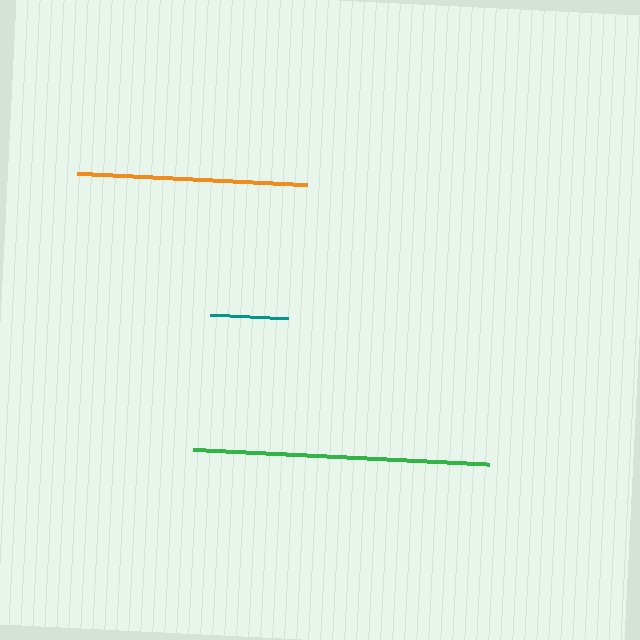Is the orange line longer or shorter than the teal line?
The orange line is longer than the teal line.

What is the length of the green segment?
The green segment is approximately 296 pixels long.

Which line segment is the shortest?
The teal line is the shortest at approximately 78 pixels.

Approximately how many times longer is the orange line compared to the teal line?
The orange line is approximately 2.9 times the length of the teal line.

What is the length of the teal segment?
The teal segment is approximately 78 pixels long.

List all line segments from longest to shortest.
From longest to shortest: green, orange, teal.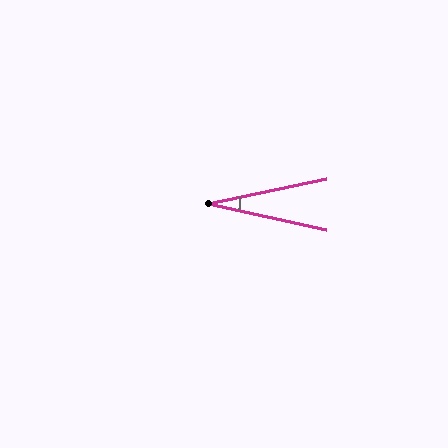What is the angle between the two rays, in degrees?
Approximately 24 degrees.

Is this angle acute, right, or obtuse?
It is acute.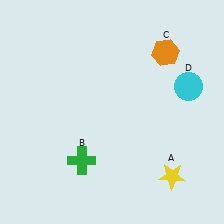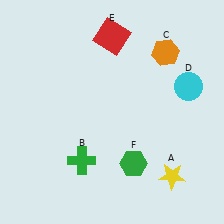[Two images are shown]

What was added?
A red square (E), a green hexagon (F) were added in Image 2.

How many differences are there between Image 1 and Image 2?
There are 2 differences between the two images.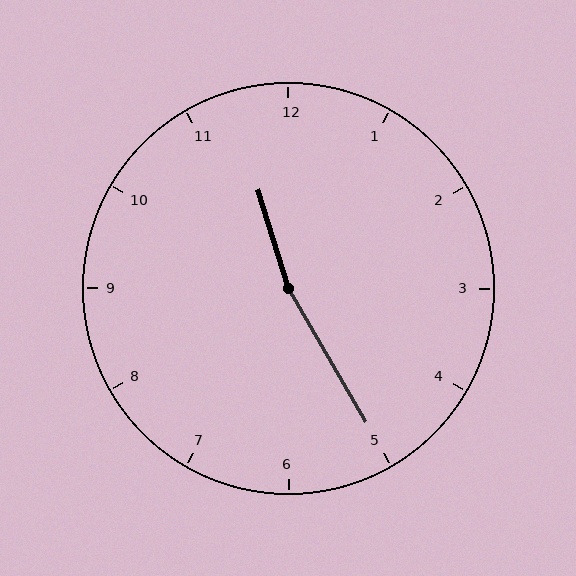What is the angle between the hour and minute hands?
Approximately 168 degrees.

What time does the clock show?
11:25.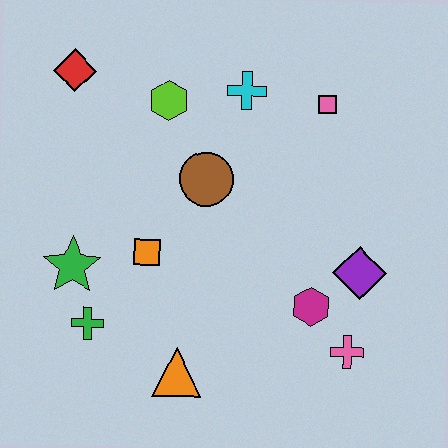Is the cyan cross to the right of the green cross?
Yes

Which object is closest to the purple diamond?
The magenta hexagon is closest to the purple diamond.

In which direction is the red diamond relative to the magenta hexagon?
The red diamond is to the left of the magenta hexagon.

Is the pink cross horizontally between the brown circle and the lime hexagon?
No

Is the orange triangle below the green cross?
Yes